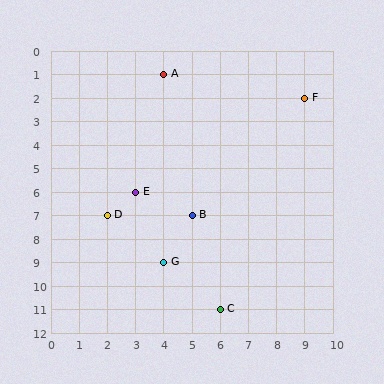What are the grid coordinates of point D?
Point D is at grid coordinates (2, 7).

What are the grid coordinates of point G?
Point G is at grid coordinates (4, 9).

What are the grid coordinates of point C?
Point C is at grid coordinates (6, 11).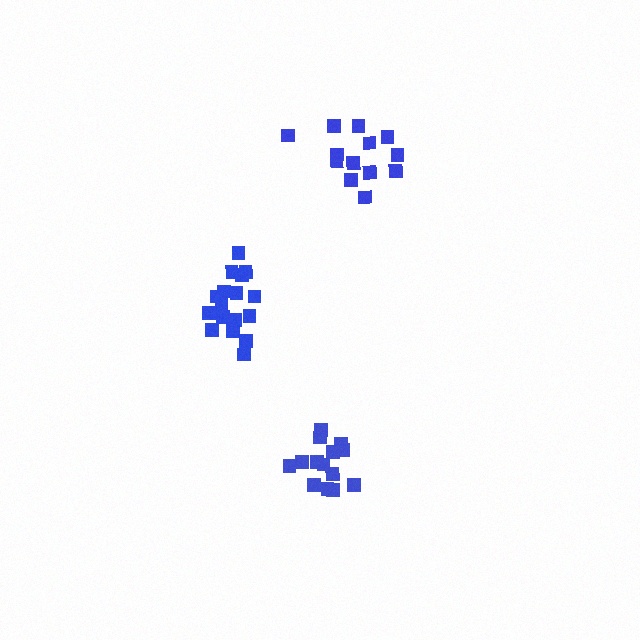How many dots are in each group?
Group 1: 13 dots, Group 2: 18 dots, Group 3: 14 dots (45 total).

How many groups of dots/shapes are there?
There are 3 groups.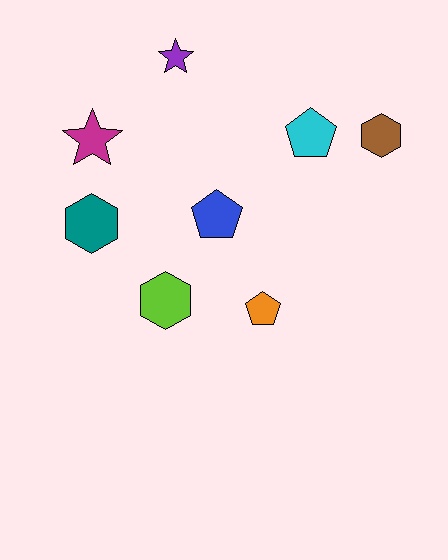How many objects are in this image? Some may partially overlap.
There are 8 objects.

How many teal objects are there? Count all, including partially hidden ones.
There is 1 teal object.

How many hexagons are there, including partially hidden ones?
There are 3 hexagons.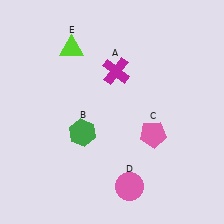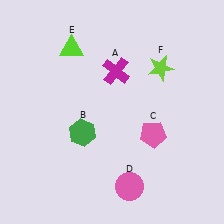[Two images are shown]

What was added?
A lime star (F) was added in Image 2.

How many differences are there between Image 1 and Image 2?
There is 1 difference between the two images.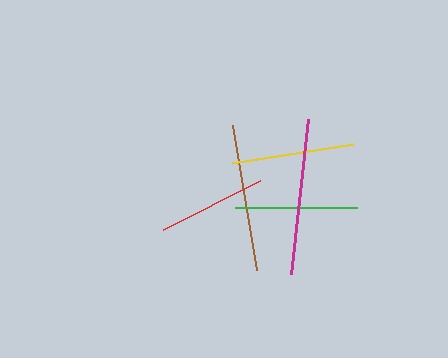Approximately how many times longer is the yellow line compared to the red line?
The yellow line is approximately 1.1 times the length of the red line.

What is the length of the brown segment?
The brown segment is approximately 147 pixels long.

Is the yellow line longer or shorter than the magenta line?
The magenta line is longer than the yellow line.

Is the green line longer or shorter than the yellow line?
The yellow line is longer than the green line.